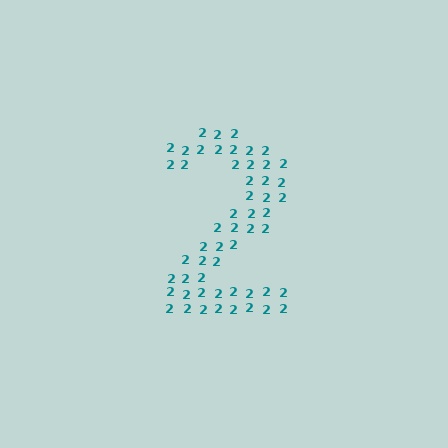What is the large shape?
The large shape is the digit 2.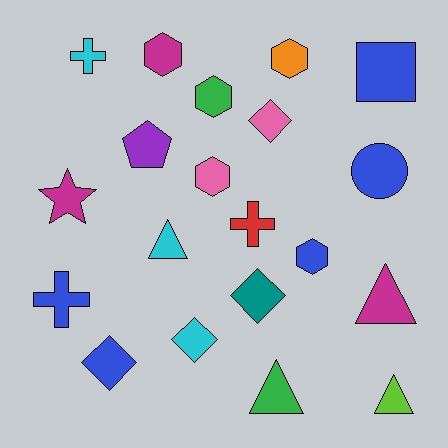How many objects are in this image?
There are 20 objects.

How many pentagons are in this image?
There is 1 pentagon.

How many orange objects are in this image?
There is 1 orange object.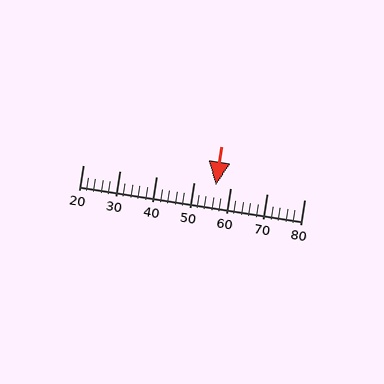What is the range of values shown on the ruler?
The ruler shows values from 20 to 80.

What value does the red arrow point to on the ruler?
The red arrow points to approximately 56.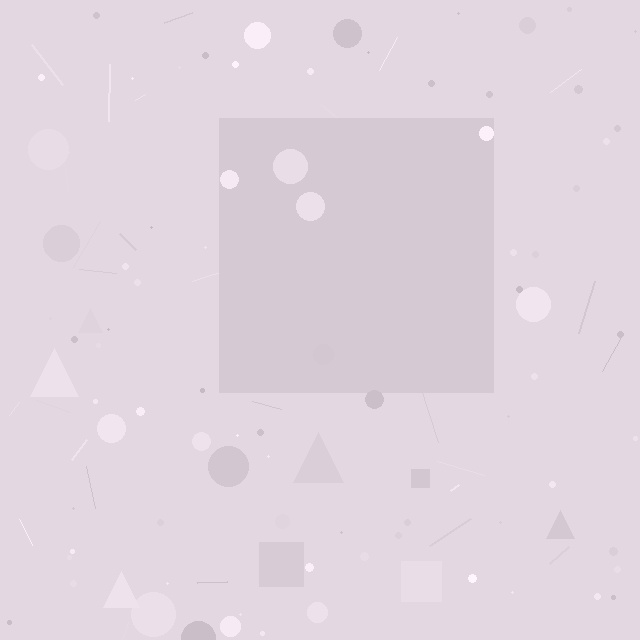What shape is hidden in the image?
A square is hidden in the image.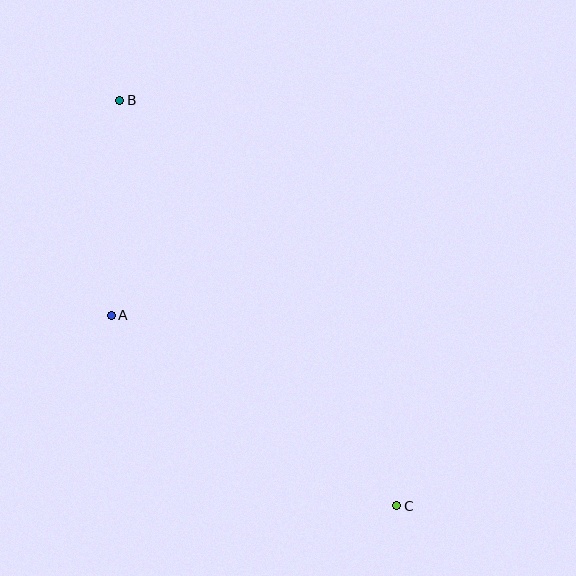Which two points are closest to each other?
Points A and B are closest to each other.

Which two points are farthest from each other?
Points B and C are farthest from each other.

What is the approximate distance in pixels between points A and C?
The distance between A and C is approximately 343 pixels.